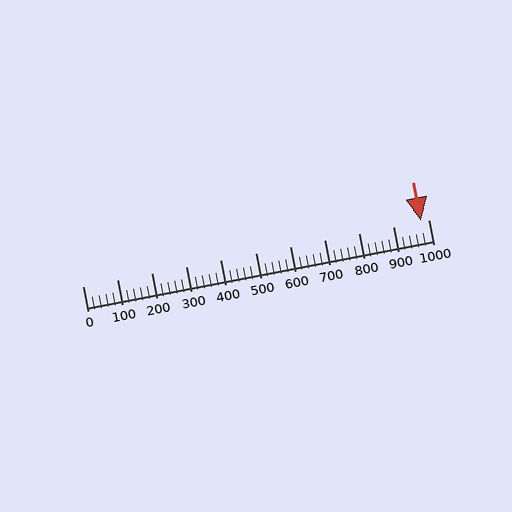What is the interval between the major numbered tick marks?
The major tick marks are spaced 100 units apart.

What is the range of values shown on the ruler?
The ruler shows values from 0 to 1000.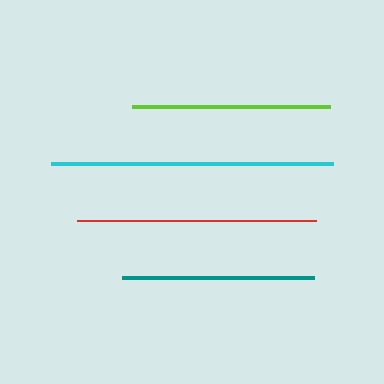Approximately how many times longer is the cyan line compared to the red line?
The cyan line is approximately 1.2 times the length of the red line.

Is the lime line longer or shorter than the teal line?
The lime line is longer than the teal line.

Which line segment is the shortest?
The teal line is the shortest at approximately 192 pixels.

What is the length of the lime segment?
The lime segment is approximately 198 pixels long.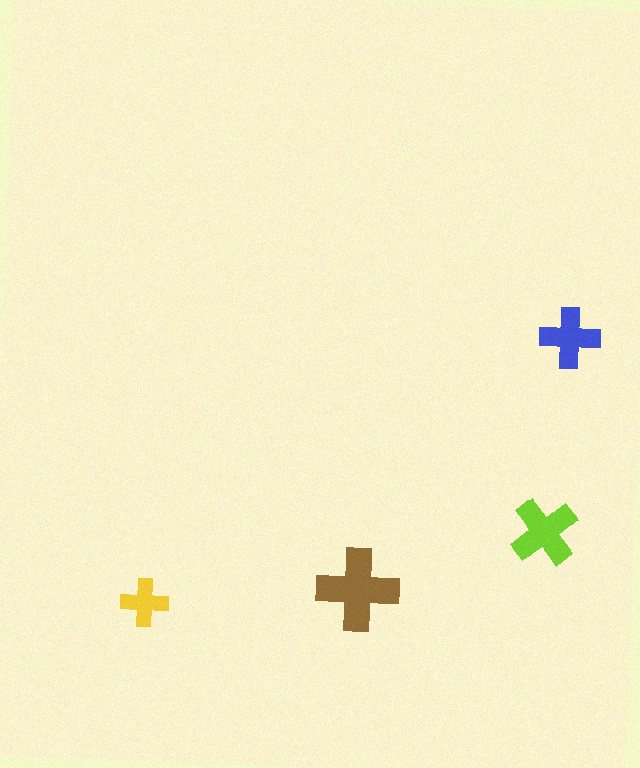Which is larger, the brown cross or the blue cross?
The brown one.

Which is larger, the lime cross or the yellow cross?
The lime one.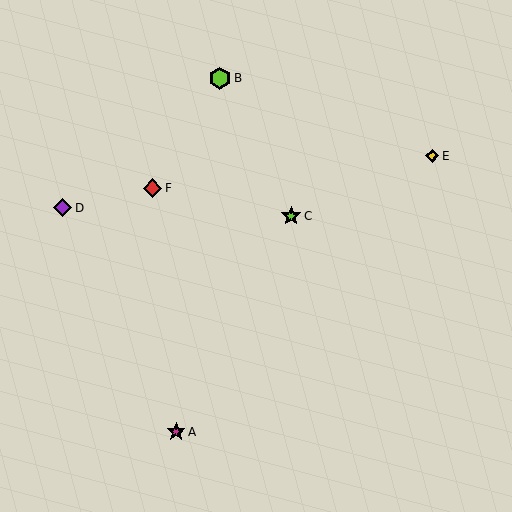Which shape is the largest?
The lime hexagon (labeled B) is the largest.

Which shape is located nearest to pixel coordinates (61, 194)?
The purple diamond (labeled D) at (63, 208) is nearest to that location.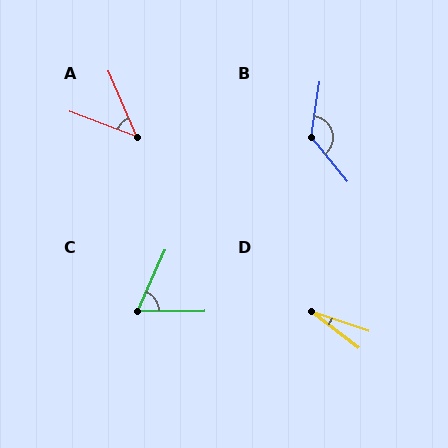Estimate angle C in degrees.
Approximately 66 degrees.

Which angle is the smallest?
D, at approximately 19 degrees.